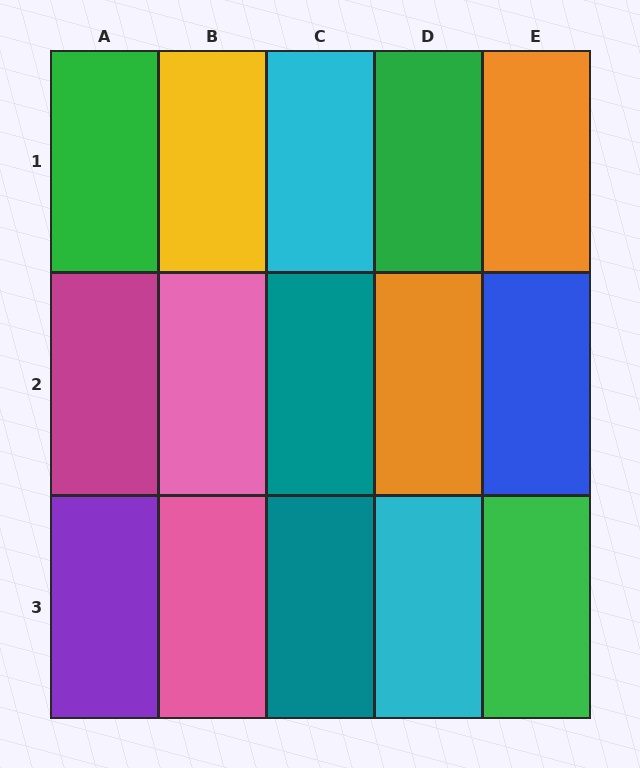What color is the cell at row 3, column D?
Cyan.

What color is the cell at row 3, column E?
Green.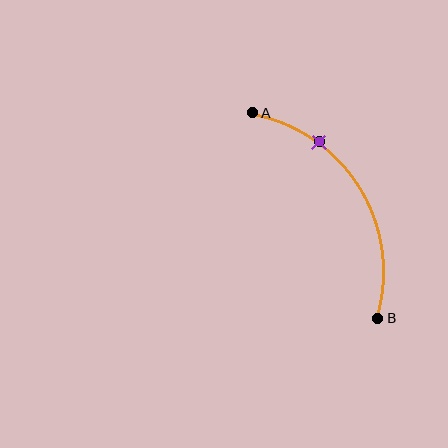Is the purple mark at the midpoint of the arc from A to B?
No. The purple mark lies on the arc but is closer to endpoint A. The arc midpoint would be at the point on the curve equidistant along the arc from both A and B.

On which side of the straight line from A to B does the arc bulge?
The arc bulges to the right of the straight line connecting A and B.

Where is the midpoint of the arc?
The arc midpoint is the point on the curve farthest from the straight line joining A and B. It sits to the right of that line.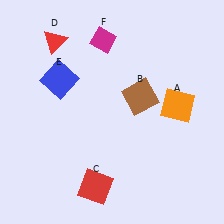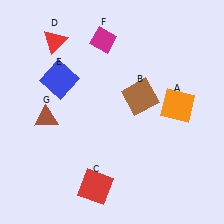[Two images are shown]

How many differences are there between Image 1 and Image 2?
There is 1 difference between the two images.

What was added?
A brown triangle (G) was added in Image 2.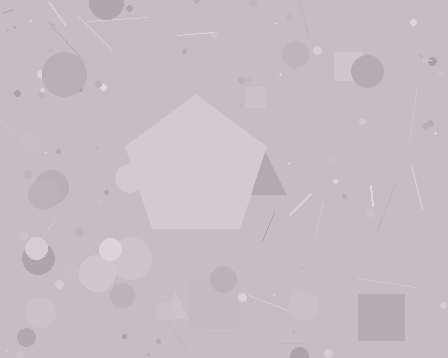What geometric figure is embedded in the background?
A pentagon is embedded in the background.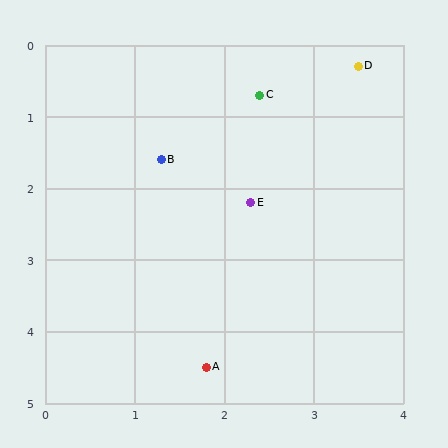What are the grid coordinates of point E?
Point E is at approximately (2.3, 2.2).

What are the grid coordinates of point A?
Point A is at approximately (1.8, 4.5).